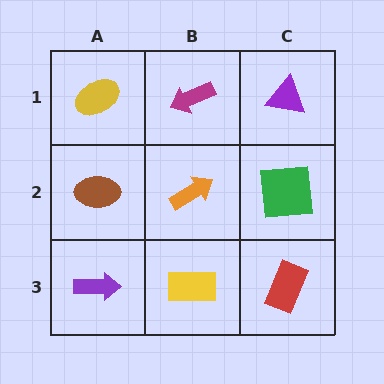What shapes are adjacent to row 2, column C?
A purple triangle (row 1, column C), a red rectangle (row 3, column C), an orange arrow (row 2, column B).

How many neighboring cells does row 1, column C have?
2.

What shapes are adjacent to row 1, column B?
An orange arrow (row 2, column B), a yellow ellipse (row 1, column A), a purple triangle (row 1, column C).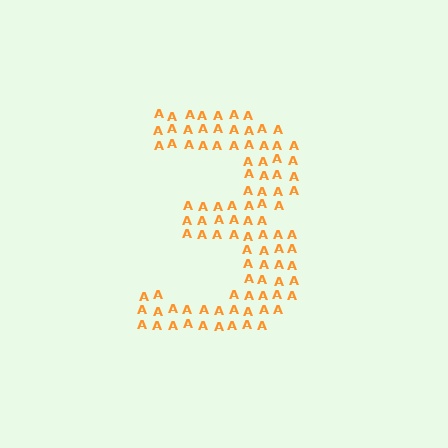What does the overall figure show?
The overall figure shows the digit 3.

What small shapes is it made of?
It is made of small letter A's.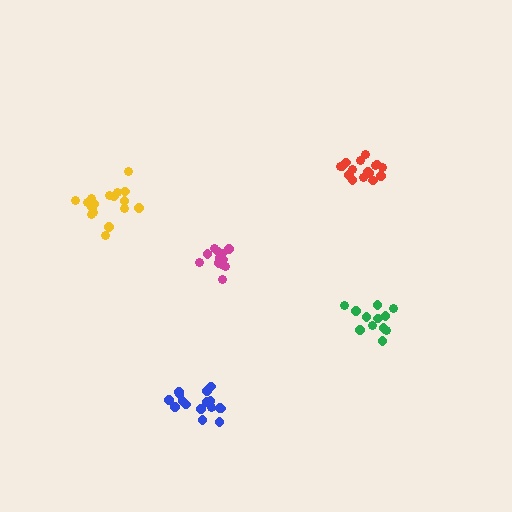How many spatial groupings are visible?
There are 5 spatial groupings.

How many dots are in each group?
Group 1: 12 dots, Group 2: 16 dots, Group 3: 17 dots, Group 4: 17 dots, Group 5: 12 dots (74 total).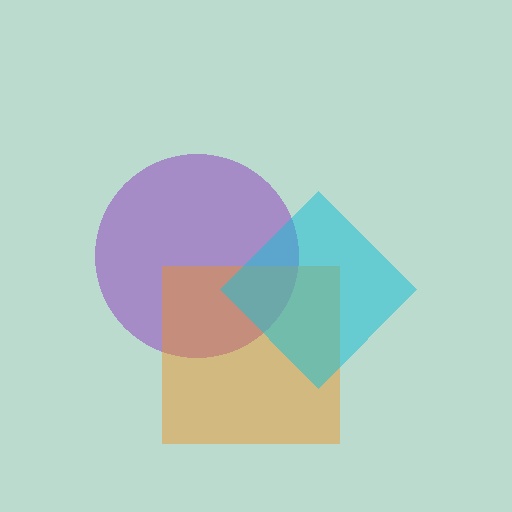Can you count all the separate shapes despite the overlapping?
Yes, there are 3 separate shapes.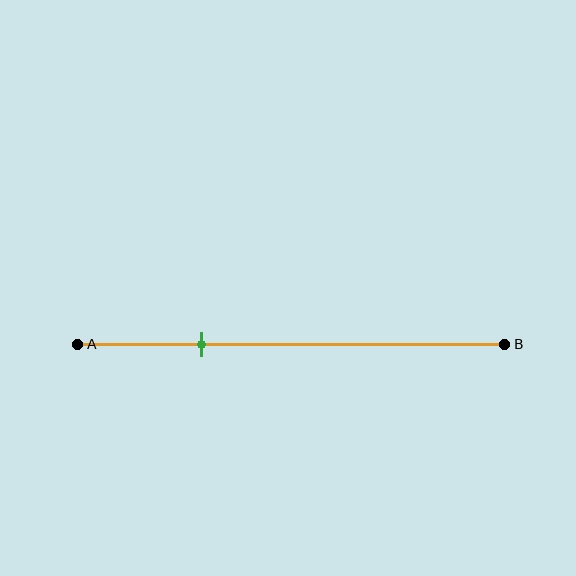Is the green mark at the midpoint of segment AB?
No, the mark is at about 30% from A, not at the 50% midpoint.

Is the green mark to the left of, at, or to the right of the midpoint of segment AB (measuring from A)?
The green mark is to the left of the midpoint of segment AB.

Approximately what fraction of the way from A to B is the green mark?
The green mark is approximately 30% of the way from A to B.